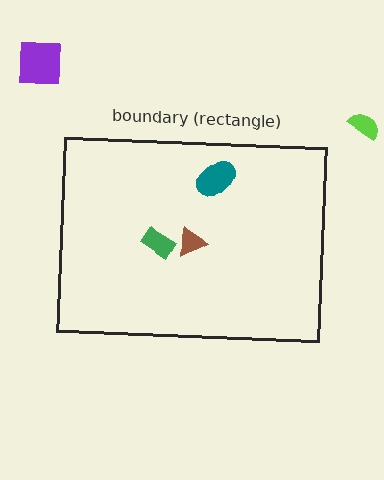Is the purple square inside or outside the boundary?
Outside.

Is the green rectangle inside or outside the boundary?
Inside.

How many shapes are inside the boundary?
3 inside, 2 outside.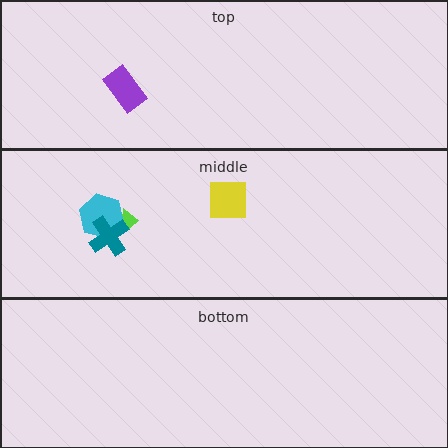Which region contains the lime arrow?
The middle region.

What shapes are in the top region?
The purple rectangle.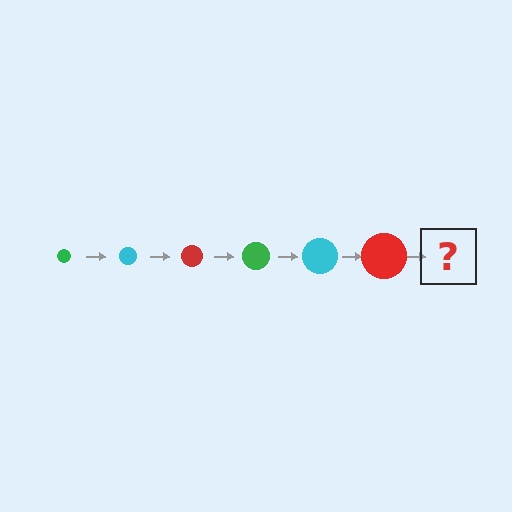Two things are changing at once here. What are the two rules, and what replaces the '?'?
The two rules are that the circle grows larger each step and the color cycles through green, cyan, and red. The '?' should be a green circle, larger than the previous one.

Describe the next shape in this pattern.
It should be a green circle, larger than the previous one.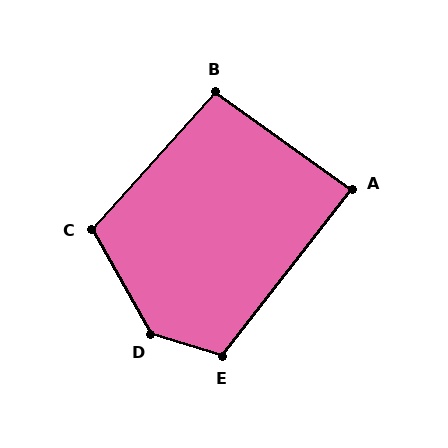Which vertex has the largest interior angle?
D, at approximately 137 degrees.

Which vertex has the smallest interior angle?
A, at approximately 88 degrees.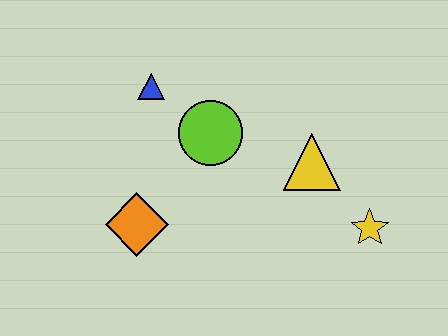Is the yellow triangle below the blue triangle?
Yes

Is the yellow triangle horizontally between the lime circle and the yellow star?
Yes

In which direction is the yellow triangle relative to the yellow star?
The yellow triangle is above the yellow star.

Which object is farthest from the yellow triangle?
The orange diamond is farthest from the yellow triangle.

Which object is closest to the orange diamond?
The lime circle is closest to the orange diamond.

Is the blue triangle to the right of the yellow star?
No